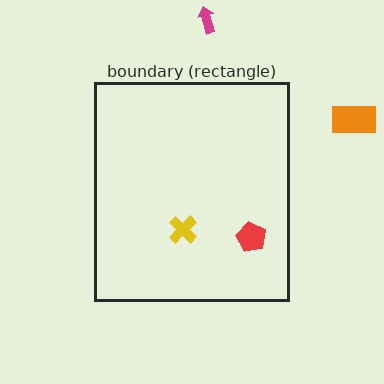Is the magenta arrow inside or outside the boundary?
Outside.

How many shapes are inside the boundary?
2 inside, 2 outside.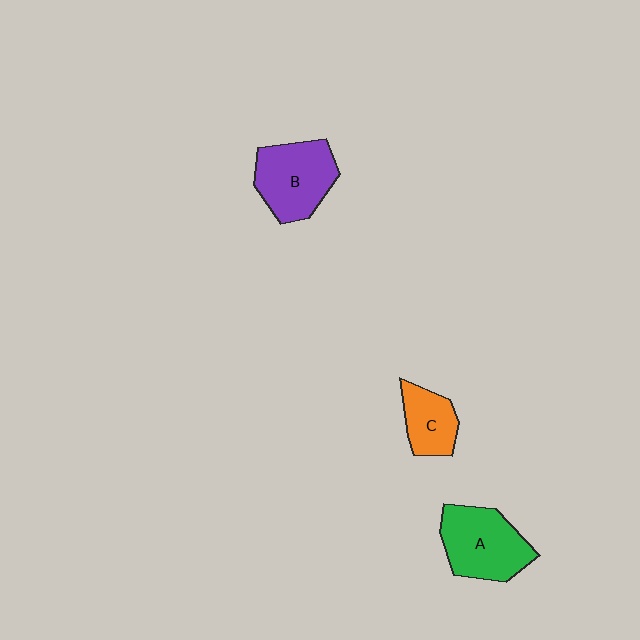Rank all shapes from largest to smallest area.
From largest to smallest: A (green), B (purple), C (orange).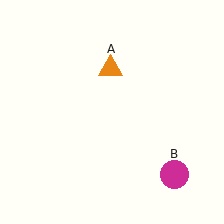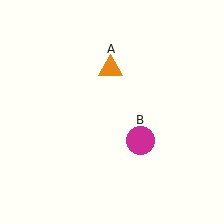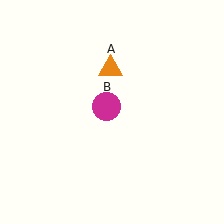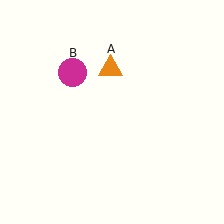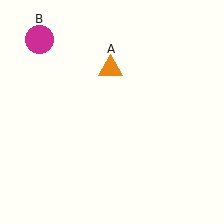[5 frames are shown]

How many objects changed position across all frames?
1 object changed position: magenta circle (object B).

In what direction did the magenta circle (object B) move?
The magenta circle (object B) moved up and to the left.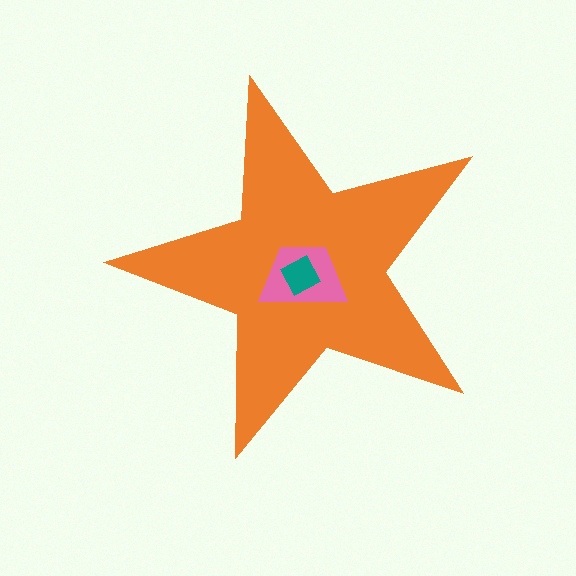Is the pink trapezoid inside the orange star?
Yes.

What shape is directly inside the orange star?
The pink trapezoid.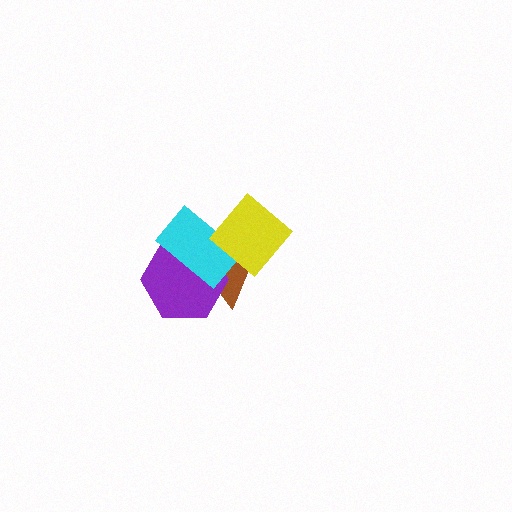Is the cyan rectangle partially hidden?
Yes, it is partially covered by another shape.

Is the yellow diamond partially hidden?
No, no other shape covers it.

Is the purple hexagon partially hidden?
Yes, it is partially covered by another shape.